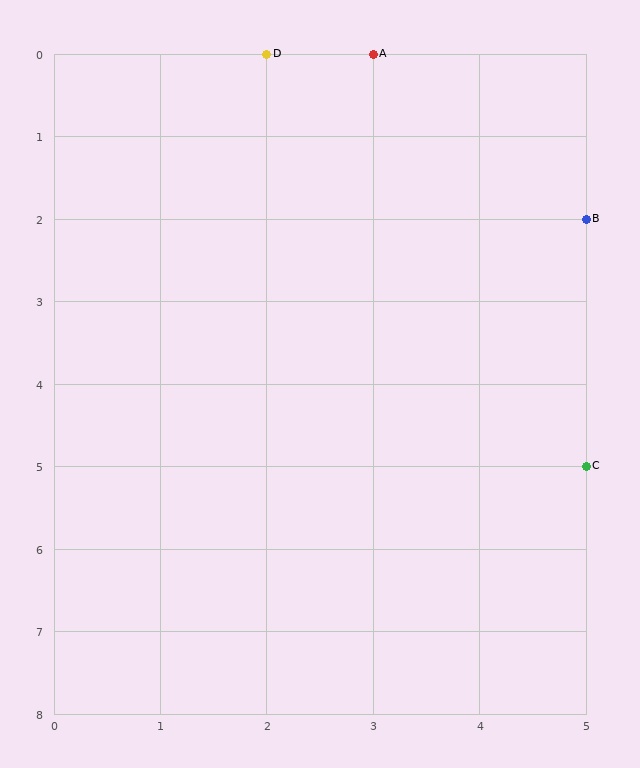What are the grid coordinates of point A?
Point A is at grid coordinates (3, 0).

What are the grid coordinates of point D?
Point D is at grid coordinates (2, 0).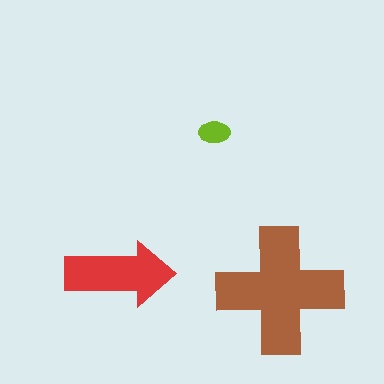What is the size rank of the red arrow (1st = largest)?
2nd.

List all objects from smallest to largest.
The lime ellipse, the red arrow, the brown cross.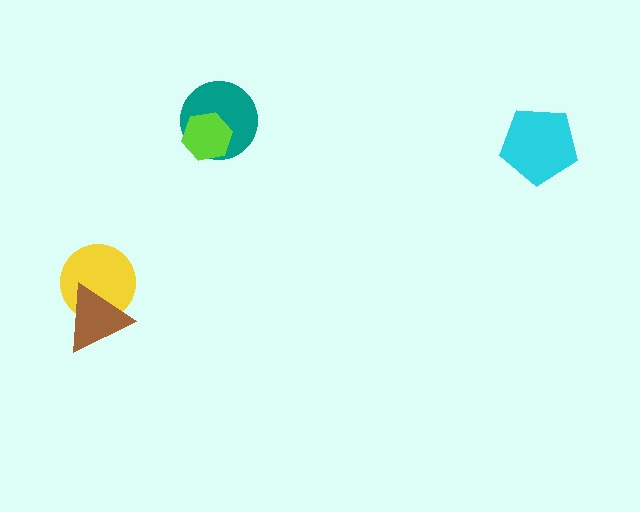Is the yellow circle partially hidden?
Yes, it is partially covered by another shape.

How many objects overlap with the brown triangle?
1 object overlaps with the brown triangle.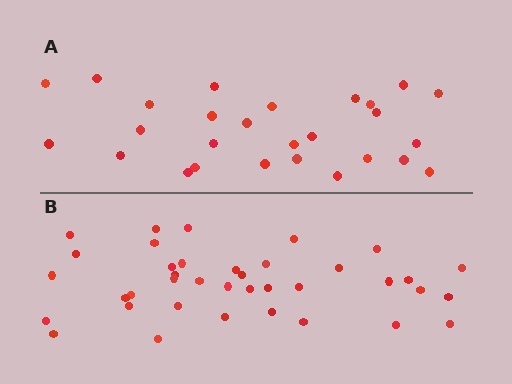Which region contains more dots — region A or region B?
Region B (the bottom region) has more dots.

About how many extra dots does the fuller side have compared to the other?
Region B has roughly 12 or so more dots than region A.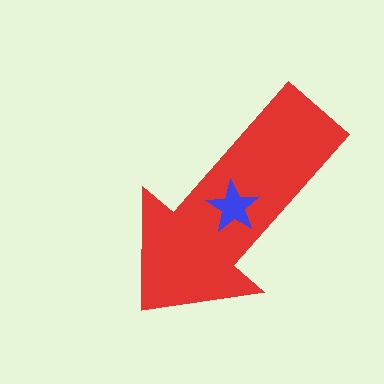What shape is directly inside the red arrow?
The blue star.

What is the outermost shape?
The red arrow.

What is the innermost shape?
The blue star.